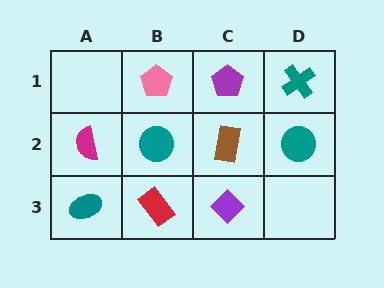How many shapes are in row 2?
4 shapes.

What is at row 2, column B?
A teal circle.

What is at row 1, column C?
A purple pentagon.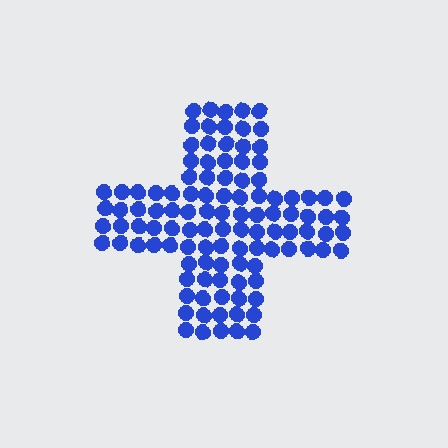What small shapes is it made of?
It is made of small circles.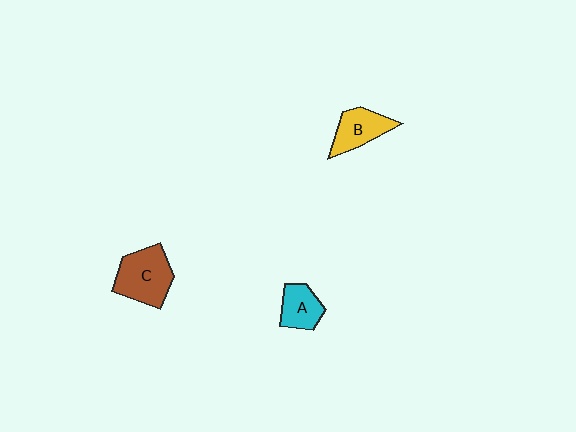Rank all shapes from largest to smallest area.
From largest to smallest: C (brown), B (yellow), A (cyan).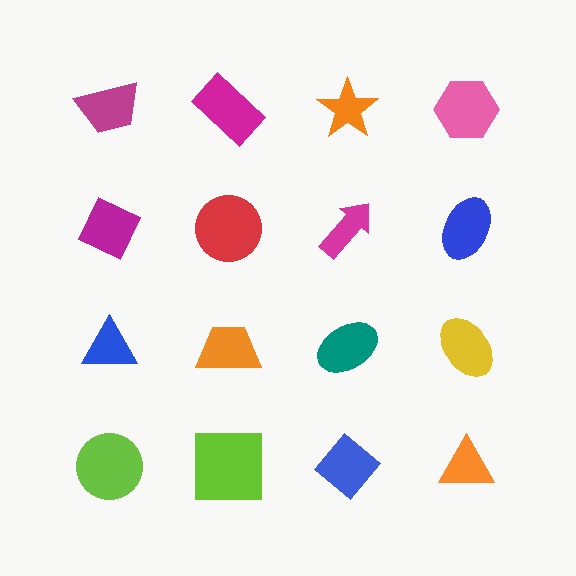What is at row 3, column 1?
A blue triangle.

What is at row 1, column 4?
A pink hexagon.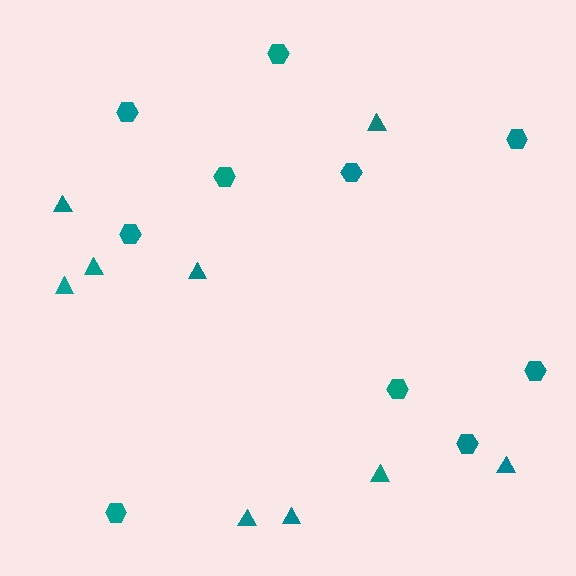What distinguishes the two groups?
There are 2 groups: one group of triangles (9) and one group of hexagons (10).